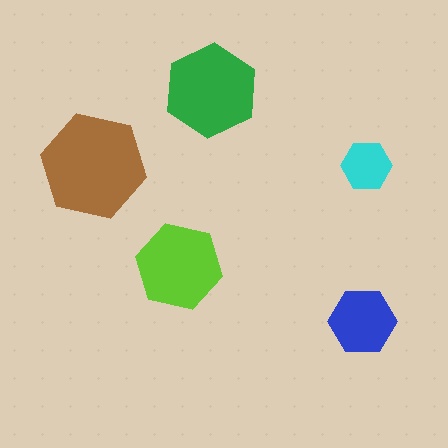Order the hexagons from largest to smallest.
the brown one, the green one, the lime one, the blue one, the cyan one.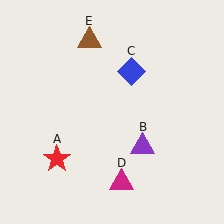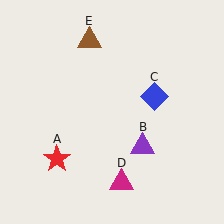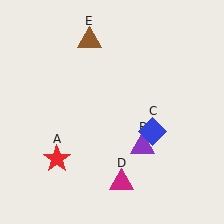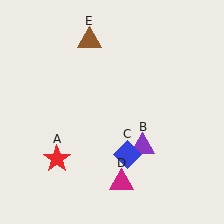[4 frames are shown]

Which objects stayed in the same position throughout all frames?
Red star (object A) and purple triangle (object B) and magenta triangle (object D) and brown triangle (object E) remained stationary.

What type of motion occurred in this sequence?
The blue diamond (object C) rotated clockwise around the center of the scene.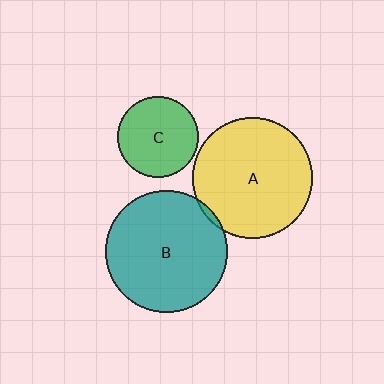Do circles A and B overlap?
Yes.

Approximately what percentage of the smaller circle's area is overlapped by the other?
Approximately 5%.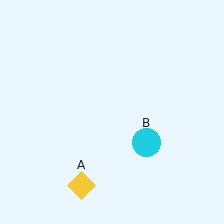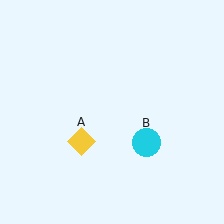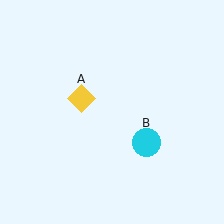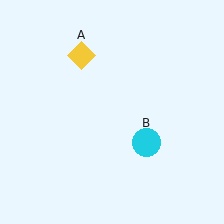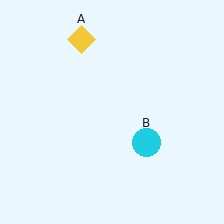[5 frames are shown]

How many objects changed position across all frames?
1 object changed position: yellow diamond (object A).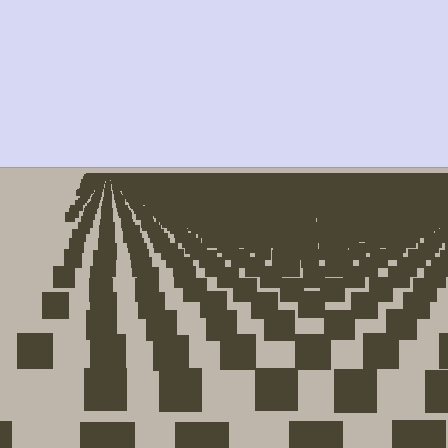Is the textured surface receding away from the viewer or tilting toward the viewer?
The surface is receding away from the viewer. Texture elements get smaller and denser toward the top.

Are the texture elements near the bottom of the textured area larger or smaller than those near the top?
Larger. Near the bottom, elements are closer to the viewer and appear at a bigger on-screen size.